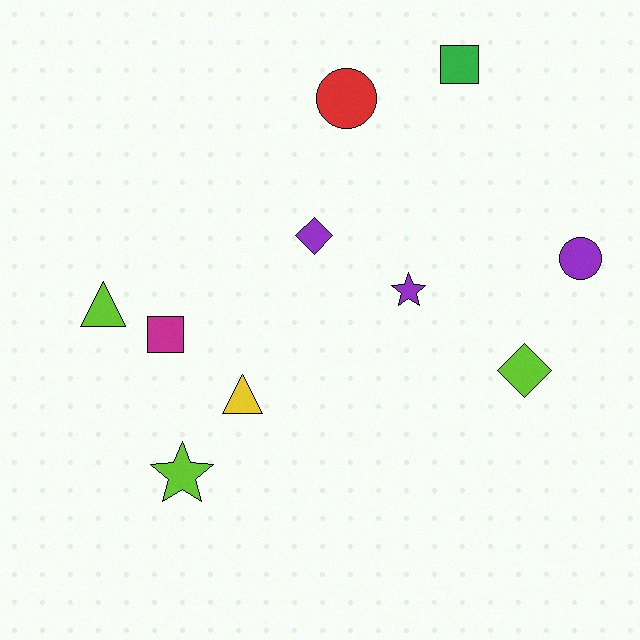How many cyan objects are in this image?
There are no cyan objects.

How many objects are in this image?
There are 10 objects.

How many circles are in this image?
There are 2 circles.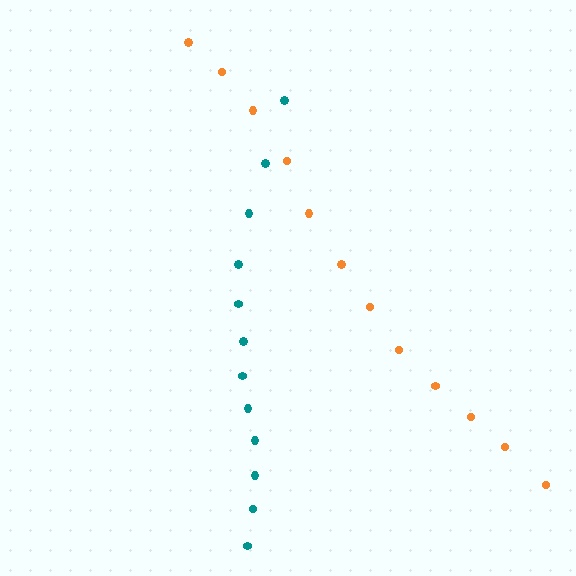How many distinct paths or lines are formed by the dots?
There are 2 distinct paths.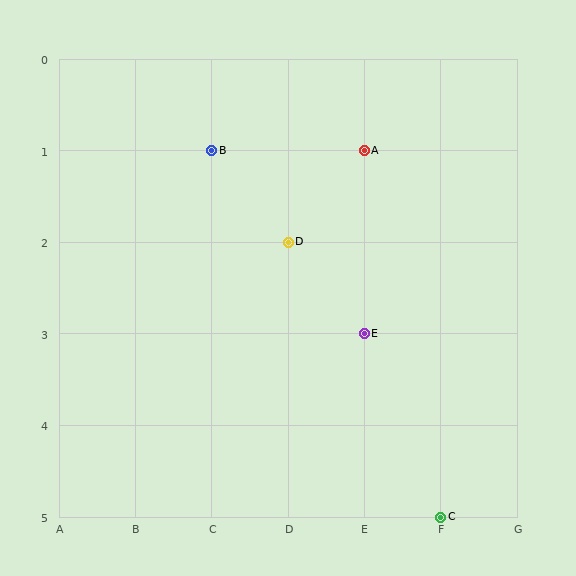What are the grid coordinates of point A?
Point A is at grid coordinates (E, 1).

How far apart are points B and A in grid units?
Points B and A are 2 columns apart.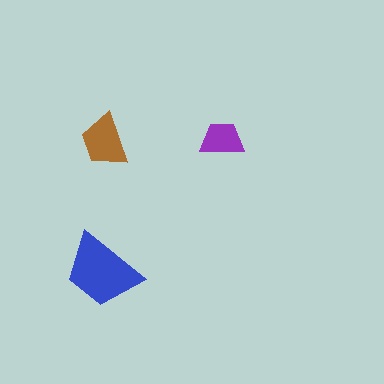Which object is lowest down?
The blue trapezoid is bottommost.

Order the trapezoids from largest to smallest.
the blue one, the brown one, the purple one.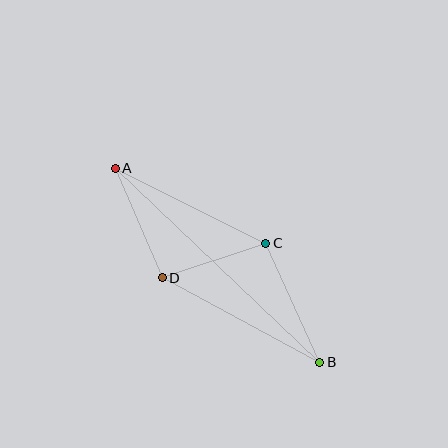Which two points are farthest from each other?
Points A and B are farthest from each other.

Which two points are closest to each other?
Points C and D are closest to each other.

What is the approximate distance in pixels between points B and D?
The distance between B and D is approximately 179 pixels.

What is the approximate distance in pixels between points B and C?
The distance between B and C is approximately 131 pixels.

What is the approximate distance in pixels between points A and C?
The distance between A and C is approximately 168 pixels.